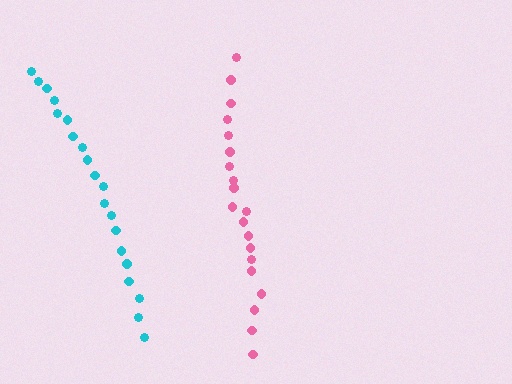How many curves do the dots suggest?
There are 2 distinct paths.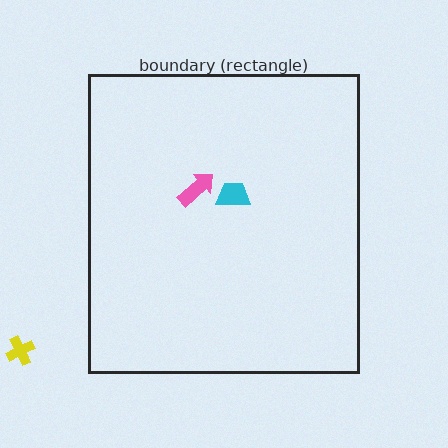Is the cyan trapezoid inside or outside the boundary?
Inside.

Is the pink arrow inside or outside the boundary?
Inside.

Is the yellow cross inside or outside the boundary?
Outside.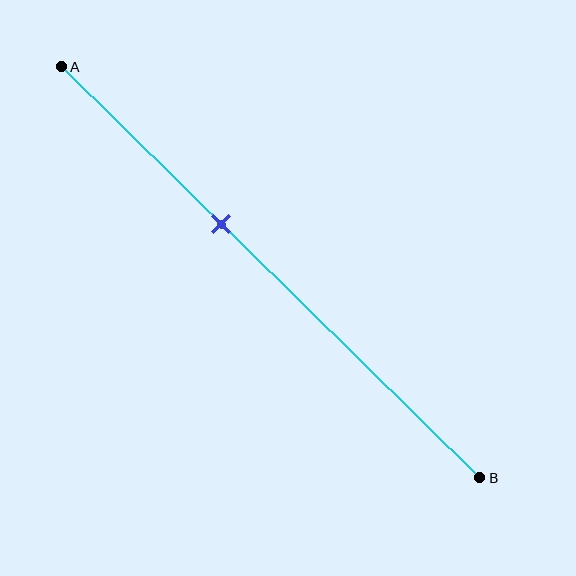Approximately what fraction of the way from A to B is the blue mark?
The blue mark is approximately 40% of the way from A to B.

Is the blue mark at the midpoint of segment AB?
No, the mark is at about 40% from A, not at the 50% midpoint.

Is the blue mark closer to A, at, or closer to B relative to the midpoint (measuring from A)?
The blue mark is closer to point A than the midpoint of segment AB.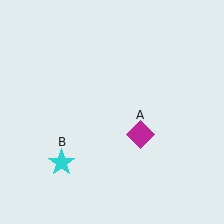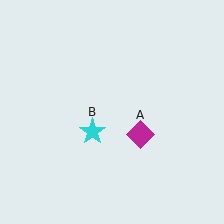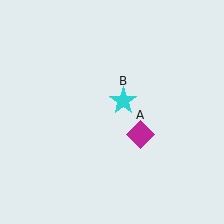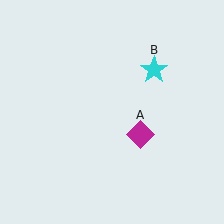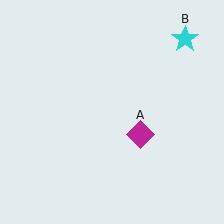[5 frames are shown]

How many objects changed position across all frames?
1 object changed position: cyan star (object B).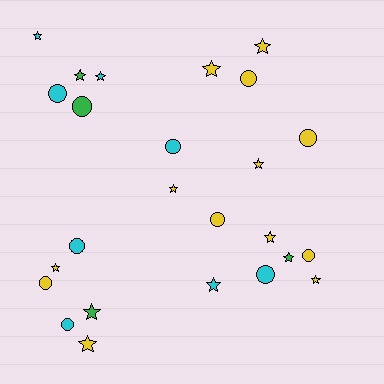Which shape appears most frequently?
Star, with 14 objects.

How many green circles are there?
There is 1 green circle.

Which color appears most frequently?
Yellow, with 13 objects.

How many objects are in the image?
There are 25 objects.